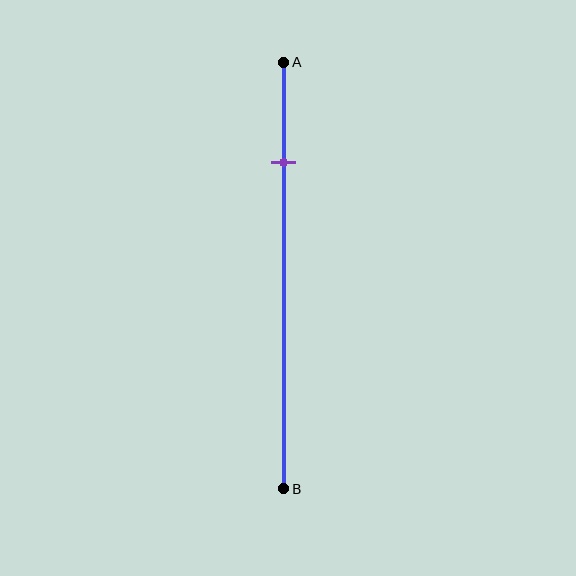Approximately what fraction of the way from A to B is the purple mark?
The purple mark is approximately 25% of the way from A to B.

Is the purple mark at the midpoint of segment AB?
No, the mark is at about 25% from A, not at the 50% midpoint.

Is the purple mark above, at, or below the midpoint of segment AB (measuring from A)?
The purple mark is above the midpoint of segment AB.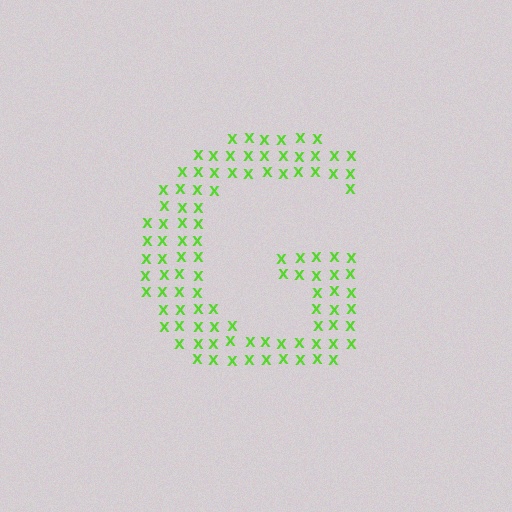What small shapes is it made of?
It is made of small letter X's.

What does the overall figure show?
The overall figure shows the letter G.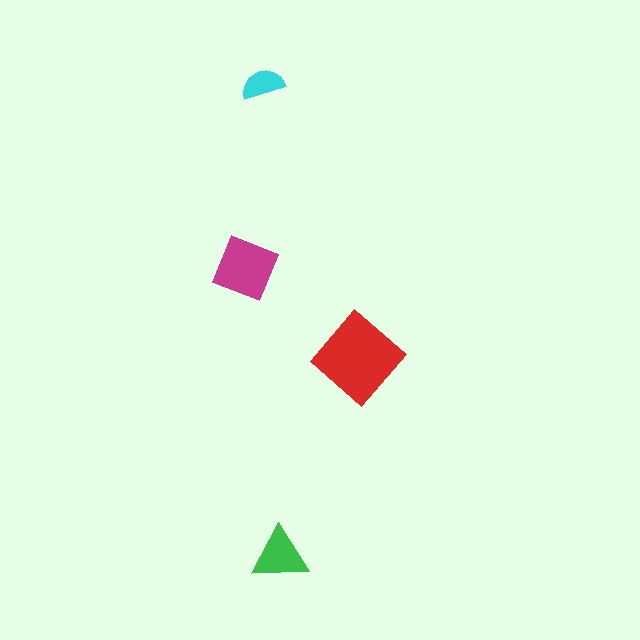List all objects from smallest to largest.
The cyan semicircle, the green triangle, the magenta diamond, the red diamond.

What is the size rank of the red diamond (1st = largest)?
1st.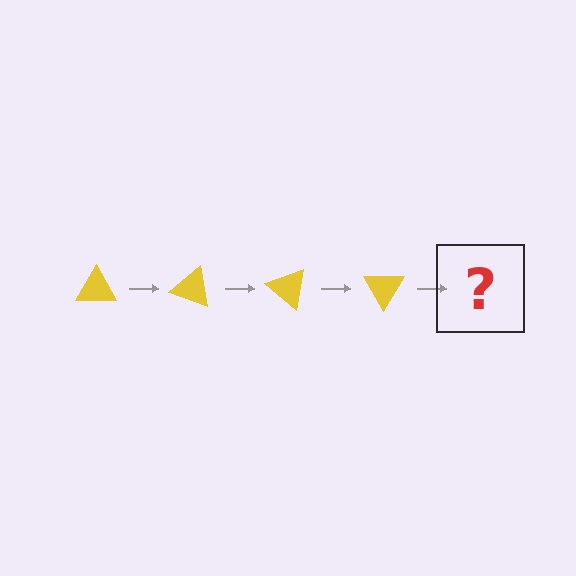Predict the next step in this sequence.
The next step is a yellow triangle rotated 80 degrees.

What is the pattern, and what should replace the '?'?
The pattern is that the triangle rotates 20 degrees each step. The '?' should be a yellow triangle rotated 80 degrees.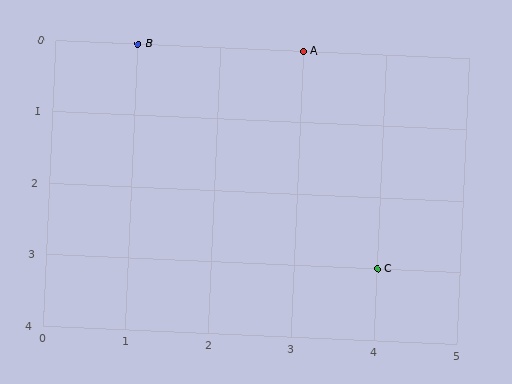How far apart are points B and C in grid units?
Points B and C are 3 columns and 3 rows apart (about 4.2 grid units diagonally).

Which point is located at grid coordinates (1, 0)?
Point B is at (1, 0).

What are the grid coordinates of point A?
Point A is at grid coordinates (3, 0).